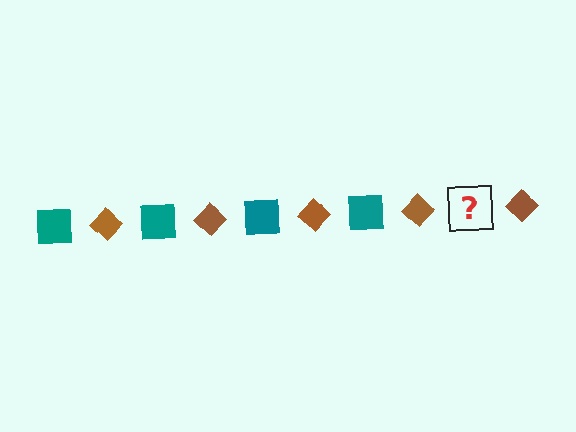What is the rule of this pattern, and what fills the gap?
The rule is that the pattern alternates between teal square and brown diamond. The gap should be filled with a teal square.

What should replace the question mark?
The question mark should be replaced with a teal square.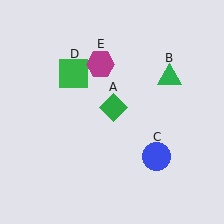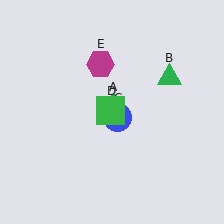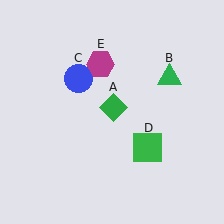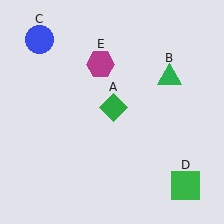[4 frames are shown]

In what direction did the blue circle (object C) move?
The blue circle (object C) moved up and to the left.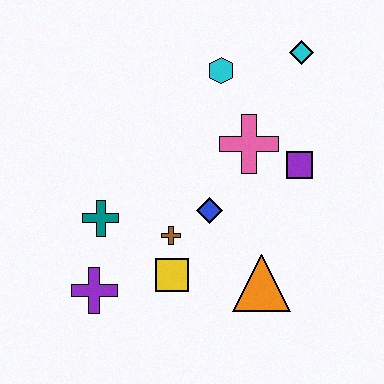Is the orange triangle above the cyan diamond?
No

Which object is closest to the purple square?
The pink cross is closest to the purple square.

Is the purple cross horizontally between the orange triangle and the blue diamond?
No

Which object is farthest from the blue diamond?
The cyan diamond is farthest from the blue diamond.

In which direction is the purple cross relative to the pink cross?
The purple cross is to the left of the pink cross.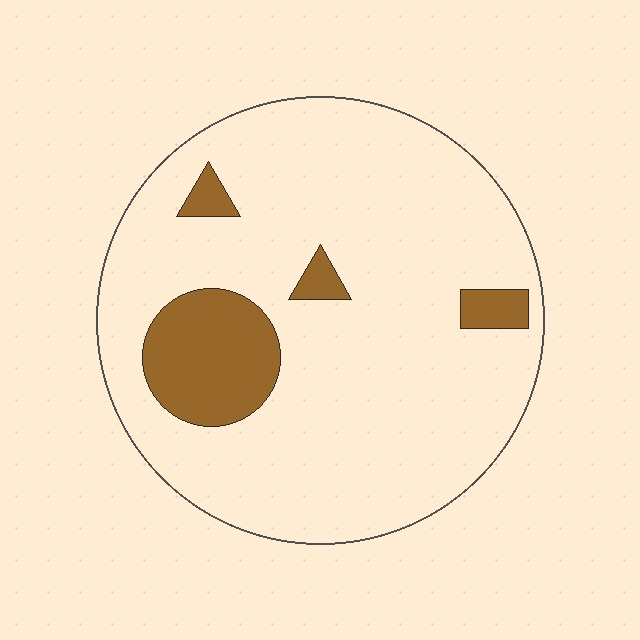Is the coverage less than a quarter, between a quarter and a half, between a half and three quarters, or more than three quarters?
Less than a quarter.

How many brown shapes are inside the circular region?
4.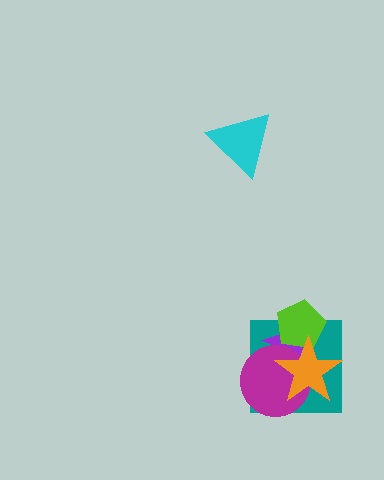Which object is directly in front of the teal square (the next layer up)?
The purple star is directly in front of the teal square.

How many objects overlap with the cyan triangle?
0 objects overlap with the cyan triangle.